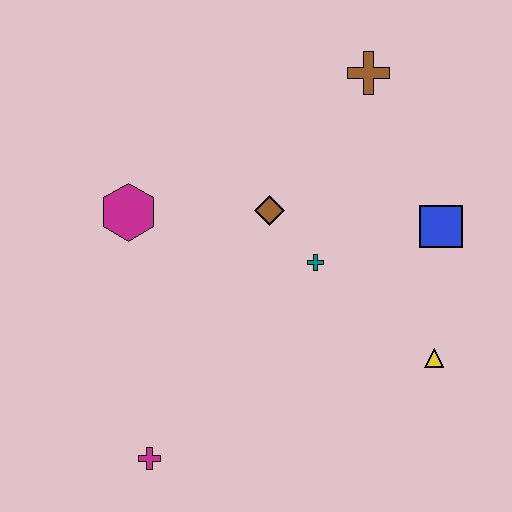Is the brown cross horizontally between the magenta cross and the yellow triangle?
Yes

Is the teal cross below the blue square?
Yes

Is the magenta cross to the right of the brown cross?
No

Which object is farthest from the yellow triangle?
The magenta hexagon is farthest from the yellow triangle.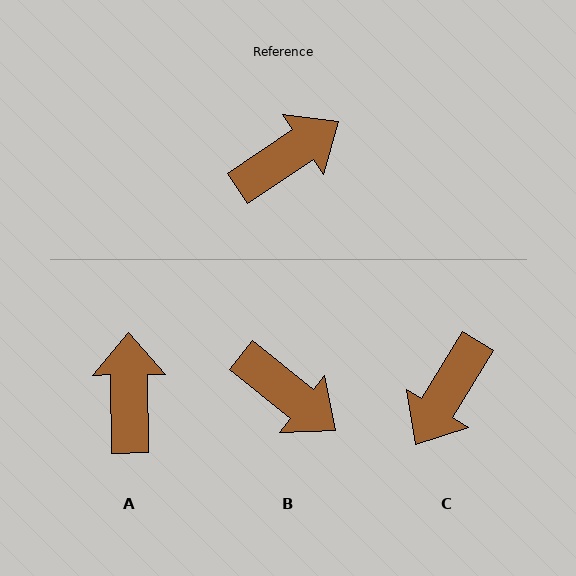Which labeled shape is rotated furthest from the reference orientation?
C, about 155 degrees away.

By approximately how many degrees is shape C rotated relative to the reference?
Approximately 155 degrees clockwise.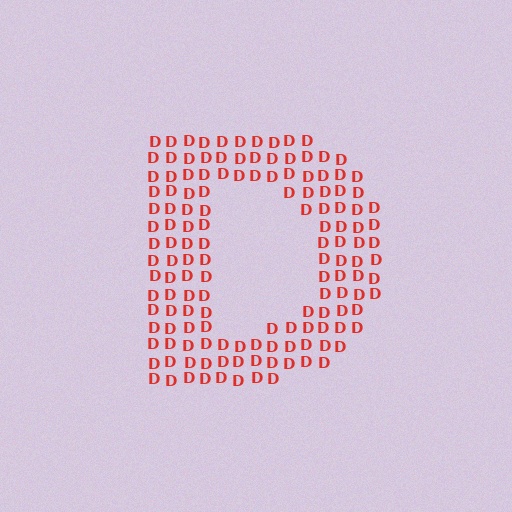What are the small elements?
The small elements are letter D's.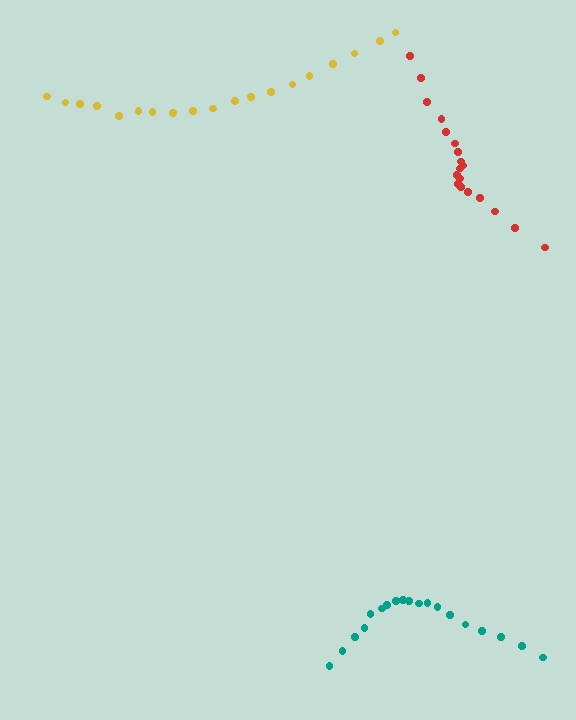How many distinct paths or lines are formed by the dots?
There are 3 distinct paths.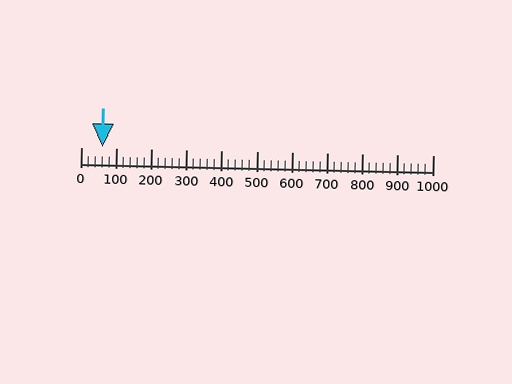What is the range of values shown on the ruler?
The ruler shows values from 0 to 1000.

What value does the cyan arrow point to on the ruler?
The cyan arrow points to approximately 60.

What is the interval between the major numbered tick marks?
The major tick marks are spaced 100 units apart.